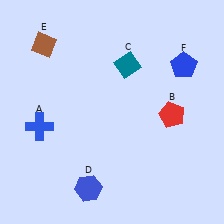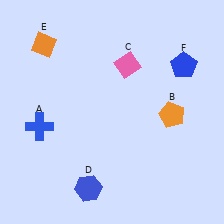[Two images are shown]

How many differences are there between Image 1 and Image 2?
There are 3 differences between the two images.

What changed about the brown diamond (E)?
In Image 1, E is brown. In Image 2, it changed to orange.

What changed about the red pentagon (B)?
In Image 1, B is red. In Image 2, it changed to orange.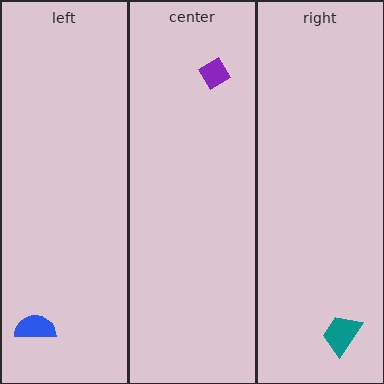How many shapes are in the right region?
1.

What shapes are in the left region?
The blue semicircle.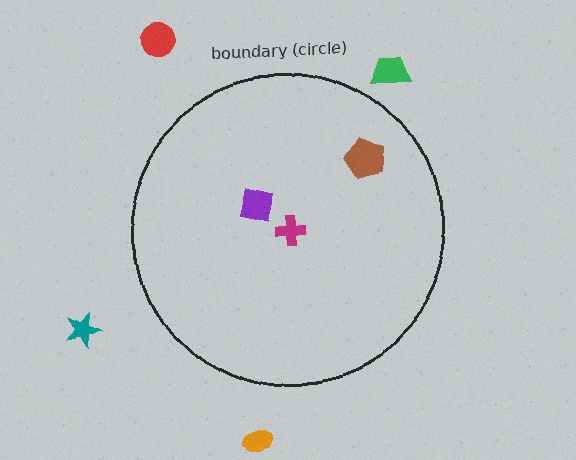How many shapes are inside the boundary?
3 inside, 4 outside.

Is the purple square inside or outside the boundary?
Inside.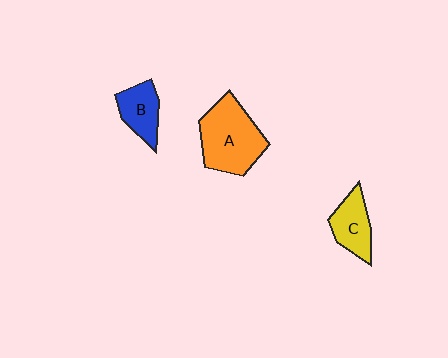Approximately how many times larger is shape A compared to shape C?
Approximately 1.8 times.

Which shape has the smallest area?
Shape B (blue).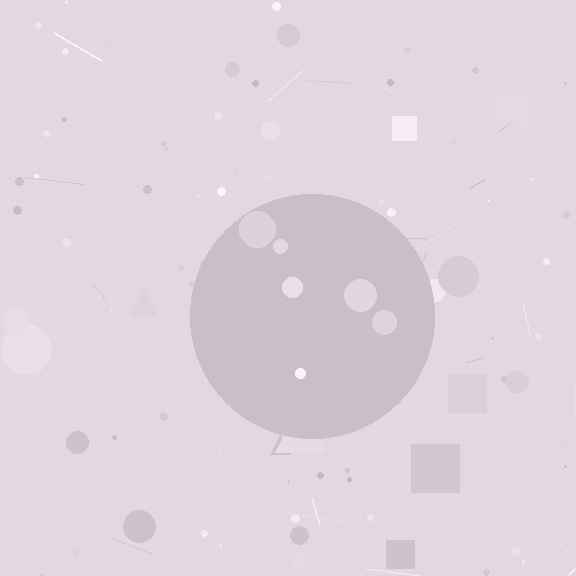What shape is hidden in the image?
A circle is hidden in the image.